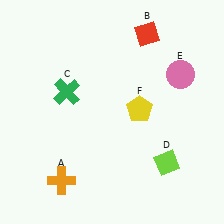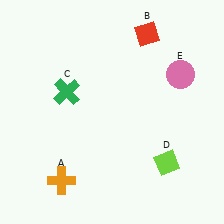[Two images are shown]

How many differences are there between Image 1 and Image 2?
There is 1 difference between the two images.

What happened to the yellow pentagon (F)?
The yellow pentagon (F) was removed in Image 2. It was in the top-right area of Image 1.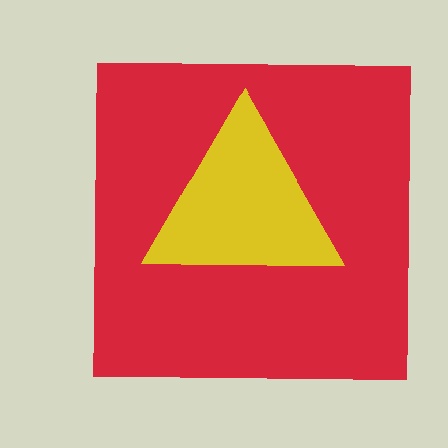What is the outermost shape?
The red square.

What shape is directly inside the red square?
The yellow triangle.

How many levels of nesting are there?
2.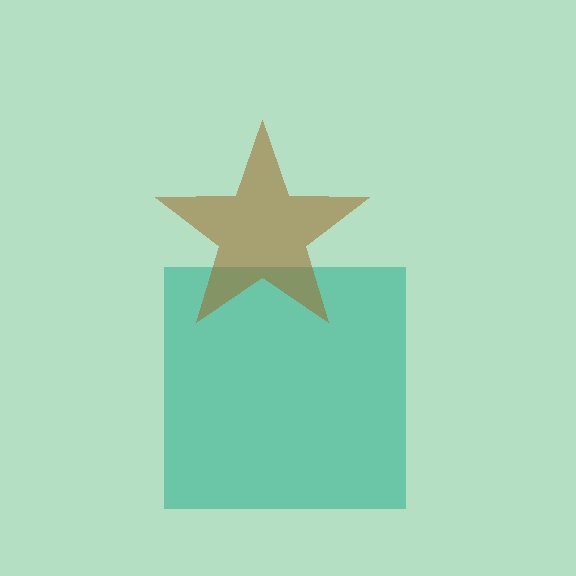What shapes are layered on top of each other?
The layered shapes are: a teal square, a brown star.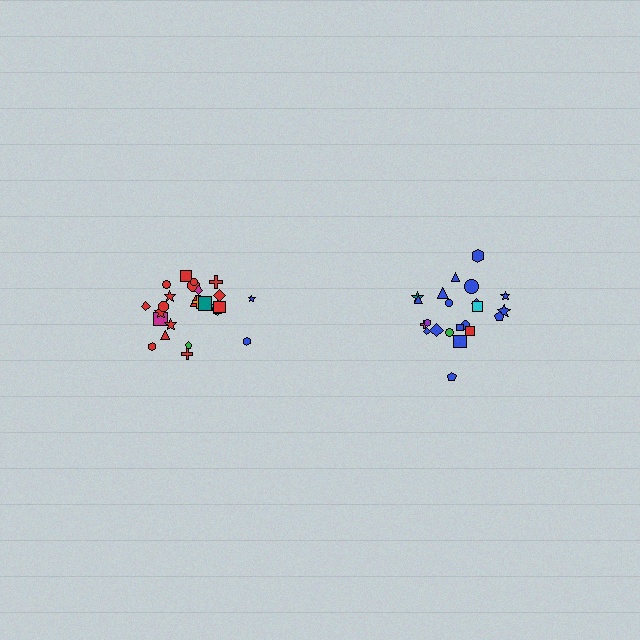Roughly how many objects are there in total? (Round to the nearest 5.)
Roughly 45 objects in total.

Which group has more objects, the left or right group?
The left group.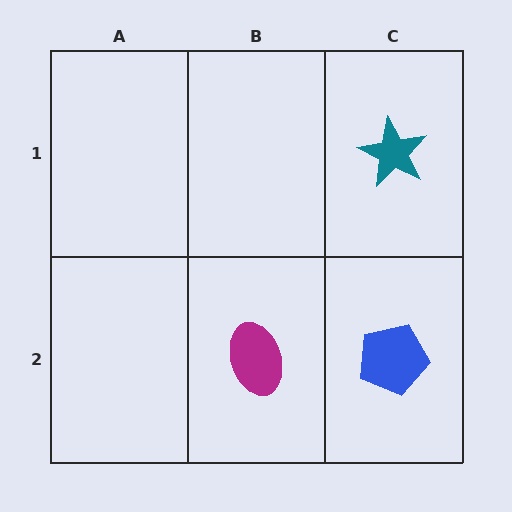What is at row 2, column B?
A magenta ellipse.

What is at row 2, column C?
A blue pentagon.